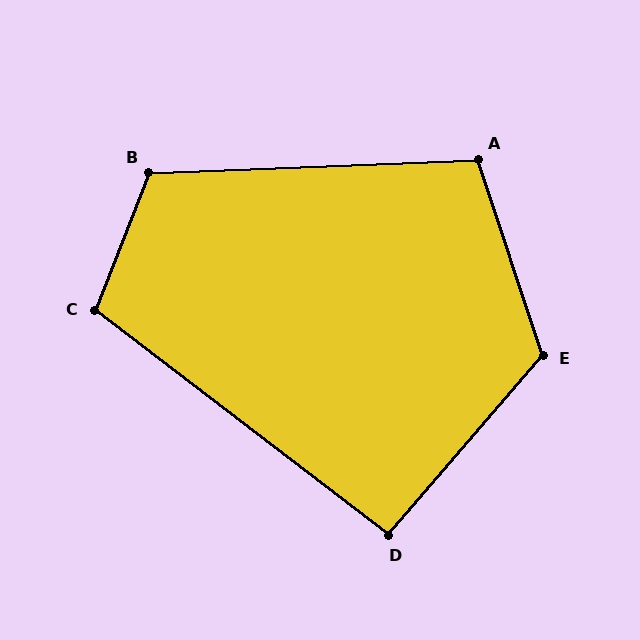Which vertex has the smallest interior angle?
D, at approximately 93 degrees.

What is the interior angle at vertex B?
Approximately 114 degrees (obtuse).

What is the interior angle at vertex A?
Approximately 106 degrees (obtuse).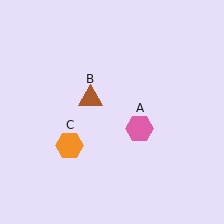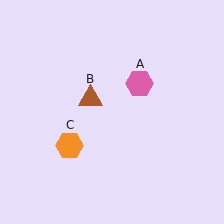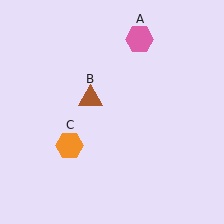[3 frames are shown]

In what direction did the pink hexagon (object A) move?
The pink hexagon (object A) moved up.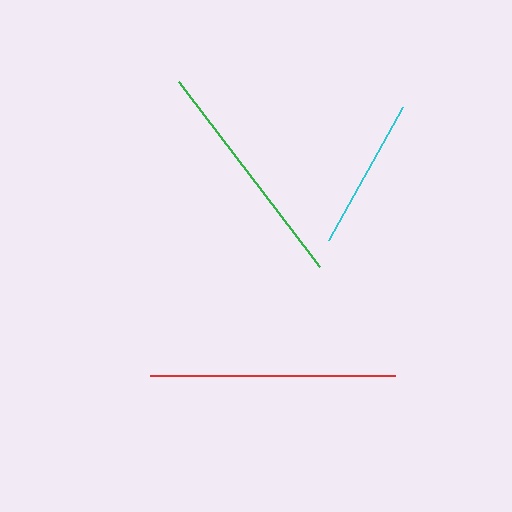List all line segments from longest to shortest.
From longest to shortest: red, green, cyan.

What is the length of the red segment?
The red segment is approximately 245 pixels long.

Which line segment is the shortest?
The cyan line is the shortest at approximately 151 pixels.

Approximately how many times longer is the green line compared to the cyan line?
The green line is approximately 1.5 times the length of the cyan line.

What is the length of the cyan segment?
The cyan segment is approximately 151 pixels long.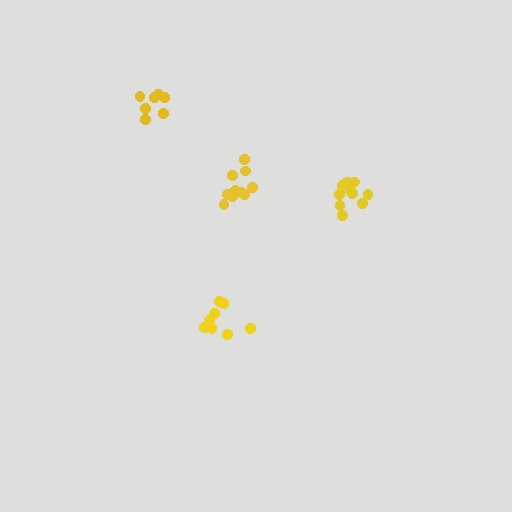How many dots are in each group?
Group 1: 10 dots, Group 2: 8 dots, Group 3: 8 dots, Group 4: 11 dots (37 total).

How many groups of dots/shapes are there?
There are 4 groups.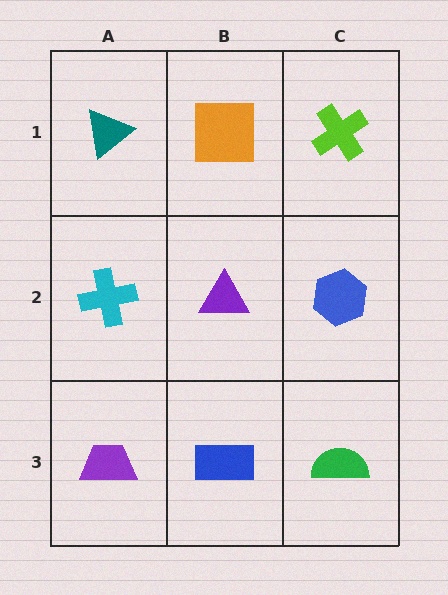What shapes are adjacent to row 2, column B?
An orange square (row 1, column B), a blue rectangle (row 3, column B), a cyan cross (row 2, column A), a blue hexagon (row 2, column C).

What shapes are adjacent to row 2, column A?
A teal triangle (row 1, column A), a purple trapezoid (row 3, column A), a purple triangle (row 2, column B).